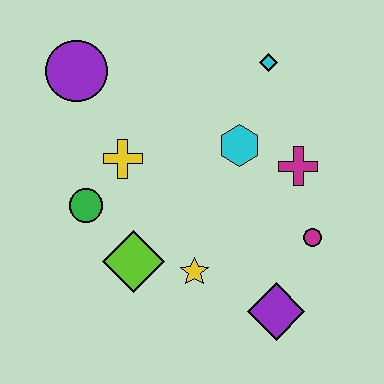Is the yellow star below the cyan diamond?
Yes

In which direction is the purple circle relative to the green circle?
The purple circle is above the green circle.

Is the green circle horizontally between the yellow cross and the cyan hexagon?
No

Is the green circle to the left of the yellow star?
Yes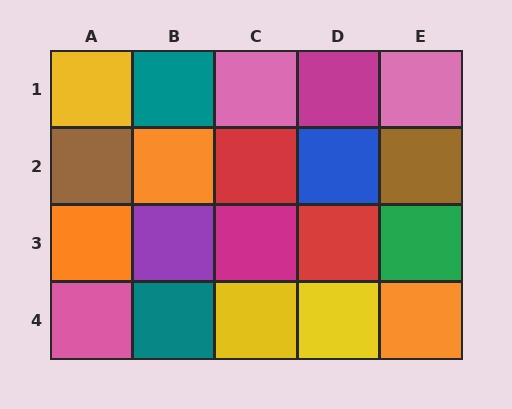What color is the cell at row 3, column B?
Purple.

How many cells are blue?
1 cell is blue.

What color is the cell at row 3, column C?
Magenta.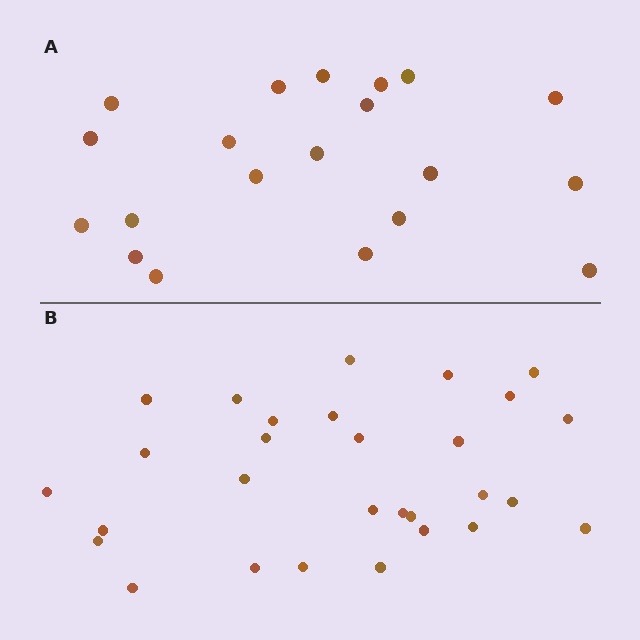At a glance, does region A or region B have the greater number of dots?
Region B (the bottom region) has more dots.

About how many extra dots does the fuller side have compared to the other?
Region B has roughly 8 or so more dots than region A.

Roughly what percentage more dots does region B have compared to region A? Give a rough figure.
About 45% more.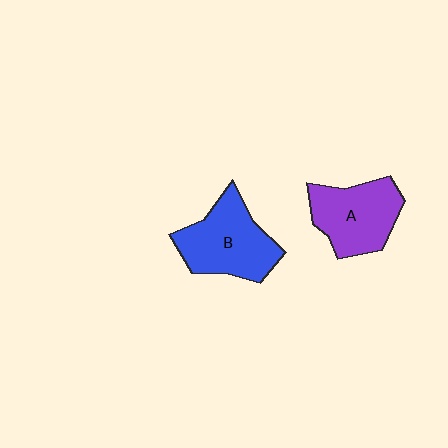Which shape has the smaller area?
Shape A (purple).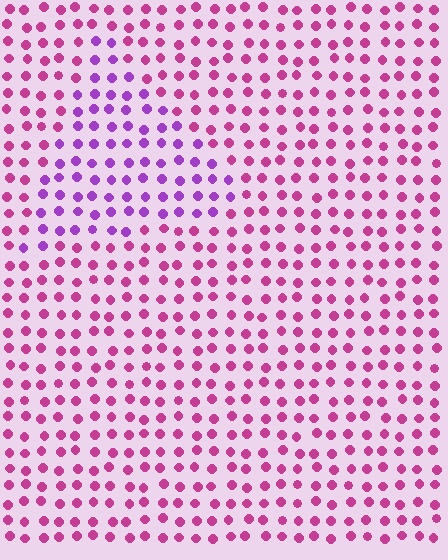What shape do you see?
I see a triangle.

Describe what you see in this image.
The image is filled with small magenta elements in a uniform arrangement. A triangle-shaped region is visible where the elements are tinted to a slightly different hue, forming a subtle color boundary.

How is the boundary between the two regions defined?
The boundary is defined purely by a slight shift in hue (about 37 degrees). Spacing, size, and orientation are identical on both sides.